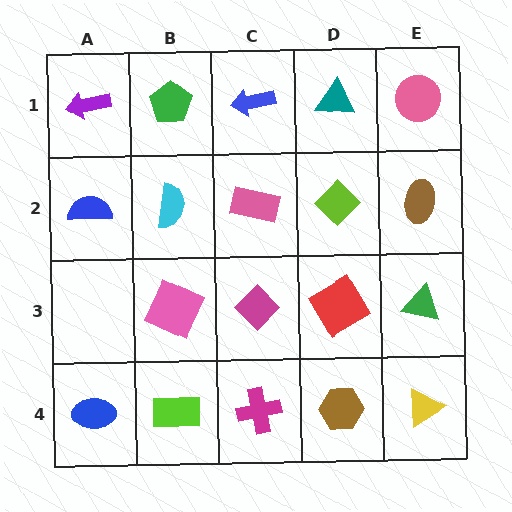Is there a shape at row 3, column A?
No, that cell is empty.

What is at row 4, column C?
A magenta cross.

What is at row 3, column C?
A magenta diamond.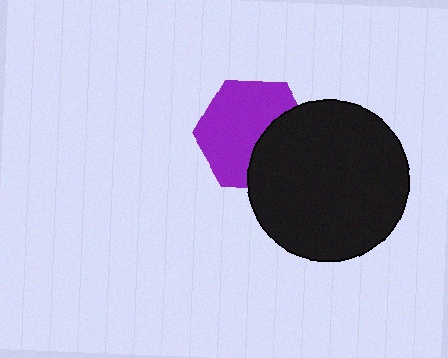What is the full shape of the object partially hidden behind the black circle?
The partially hidden object is a purple hexagon.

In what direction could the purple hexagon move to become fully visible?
The purple hexagon could move left. That would shift it out from behind the black circle entirely.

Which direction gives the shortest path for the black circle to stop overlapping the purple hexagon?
Moving right gives the shortest separation.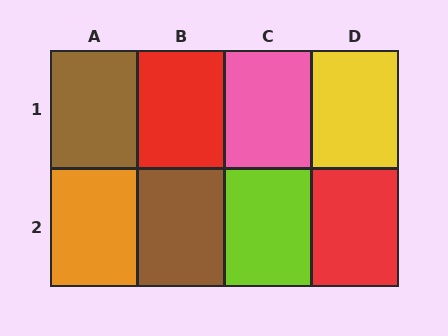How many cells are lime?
1 cell is lime.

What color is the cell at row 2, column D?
Red.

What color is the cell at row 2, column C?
Lime.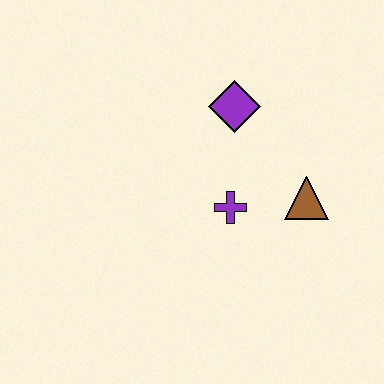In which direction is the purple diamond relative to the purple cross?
The purple diamond is above the purple cross.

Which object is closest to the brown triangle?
The purple cross is closest to the brown triangle.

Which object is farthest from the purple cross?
The purple diamond is farthest from the purple cross.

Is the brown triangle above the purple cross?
Yes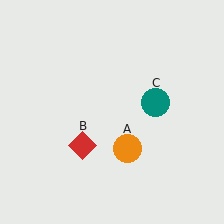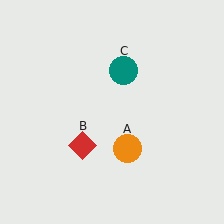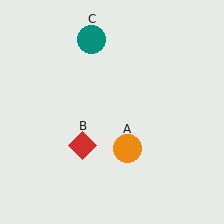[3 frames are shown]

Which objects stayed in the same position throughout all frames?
Orange circle (object A) and red diamond (object B) remained stationary.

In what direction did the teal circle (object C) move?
The teal circle (object C) moved up and to the left.